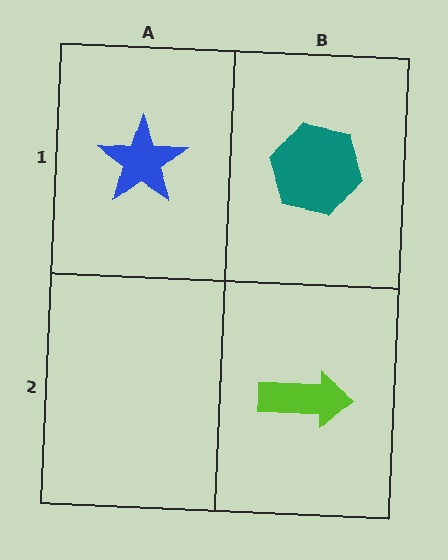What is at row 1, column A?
A blue star.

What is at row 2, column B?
A lime arrow.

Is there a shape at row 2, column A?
No, that cell is empty.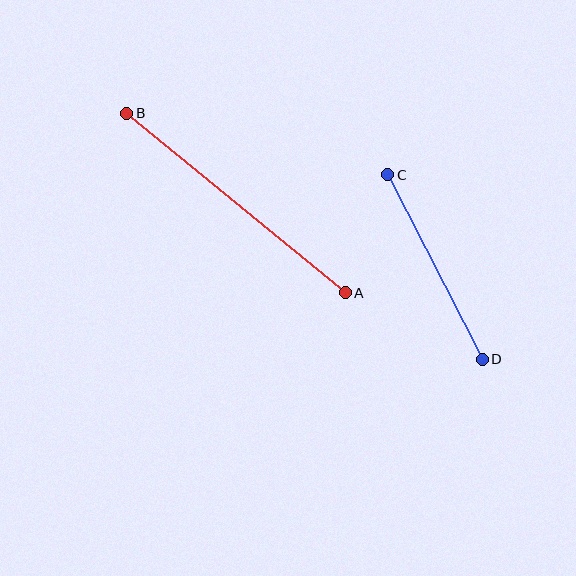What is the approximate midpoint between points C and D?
The midpoint is at approximately (435, 267) pixels.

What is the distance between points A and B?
The distance is approximately 283 pixels.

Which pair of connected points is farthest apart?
Points A and B are farthest apart.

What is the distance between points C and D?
The distance is approximately 207 pixels.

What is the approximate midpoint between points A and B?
The midpoint is at approximately (236, 203) pixels.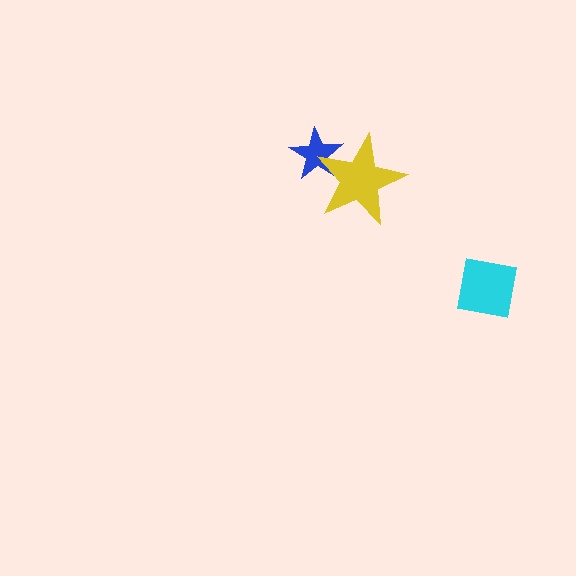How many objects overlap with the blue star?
1 object overlaps with the blue star.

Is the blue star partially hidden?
Yes, it is partially covered by another shape.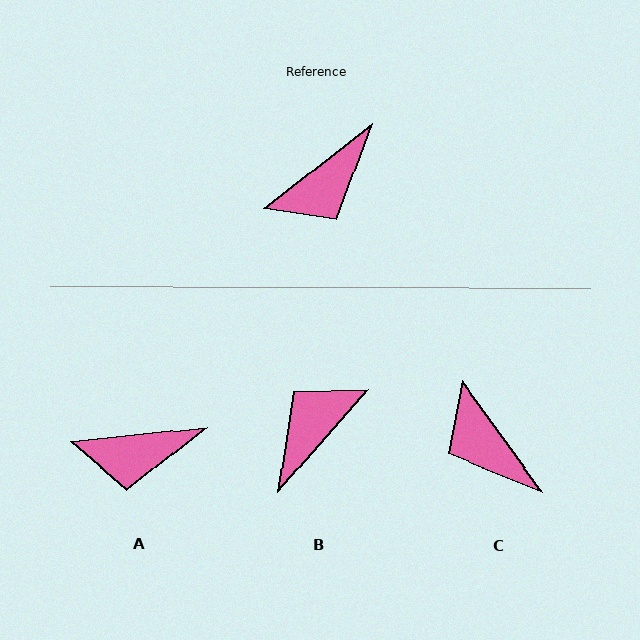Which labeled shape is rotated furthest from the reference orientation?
B, about 169 degrees away.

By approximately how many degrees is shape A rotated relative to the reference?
Approximately 32 degrees clockwise.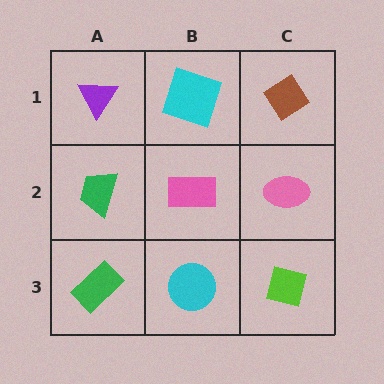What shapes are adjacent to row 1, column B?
A pink rectangle (row 2, column B), a purple triangle (row 1, column A), a brown diamond (row 1, column C).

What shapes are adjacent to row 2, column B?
A cyan square (row 1, column B), a cyan circle (row 3, column B), a green trapezoid (row 2, column A), a pink ellipse (row 2, column C).